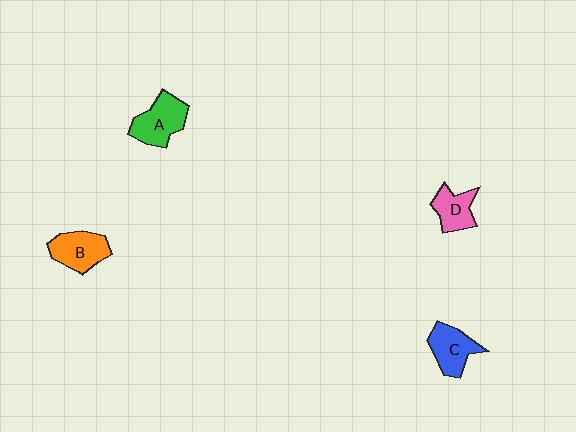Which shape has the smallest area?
Shape D (pink).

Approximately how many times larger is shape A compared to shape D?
Approximately 1.4 times.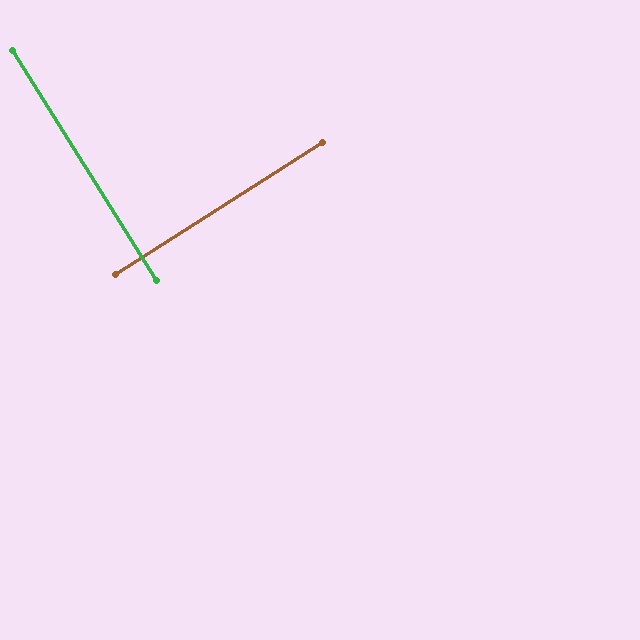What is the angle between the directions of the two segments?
Approximately 89 degrees.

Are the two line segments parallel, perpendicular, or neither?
Perpendicular — they meet at approximately 89°.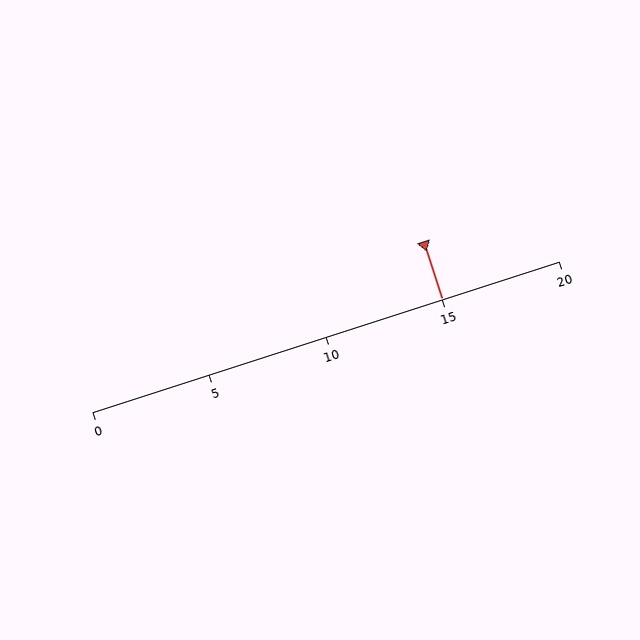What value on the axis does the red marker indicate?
The marker indicates approximately 15.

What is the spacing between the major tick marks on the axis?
The major ticks are spaced 5 apart.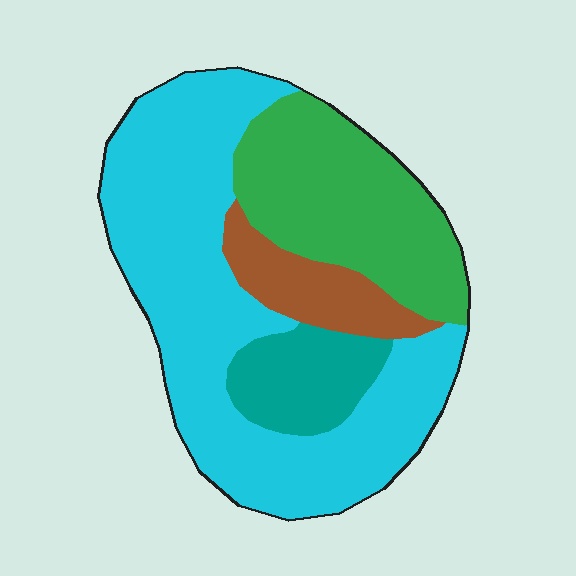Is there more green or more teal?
Green.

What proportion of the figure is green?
Green takes up about one quarter (1/4) of the figure.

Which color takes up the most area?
Cyan, at roughly 55%.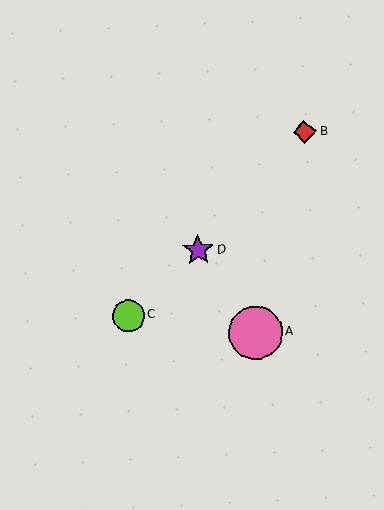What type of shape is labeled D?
Shape D is a purple star.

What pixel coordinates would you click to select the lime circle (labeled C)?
Click at (129, 316) to select the lime circle C.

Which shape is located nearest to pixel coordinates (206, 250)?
The purple star (labeled D) at (198, 250) is nearest to that location.